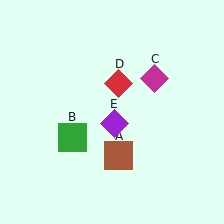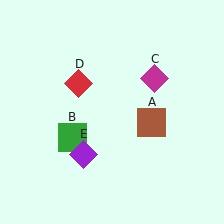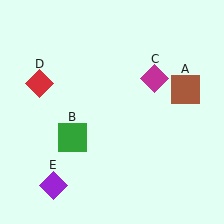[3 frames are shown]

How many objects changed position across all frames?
3 objects changed position: brown square (object A), red diamond (object D), purple diamond (object E).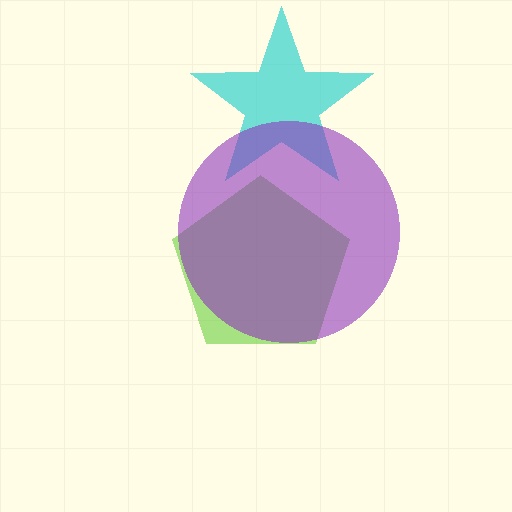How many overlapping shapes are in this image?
There are 3 overlapping shapes in the image.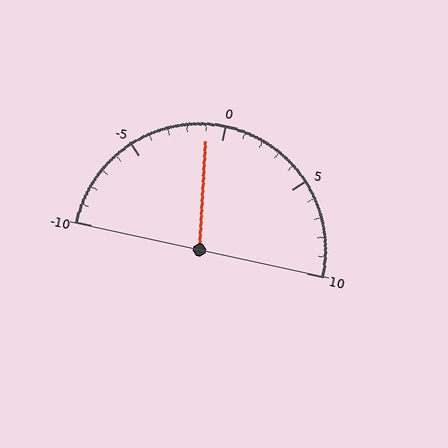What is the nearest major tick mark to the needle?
The nearest major tick mark is 0.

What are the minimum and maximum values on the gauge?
The gauge ranges from -10 to 10.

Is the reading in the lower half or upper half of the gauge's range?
The reading is in the lower half of the range (-10 to 10).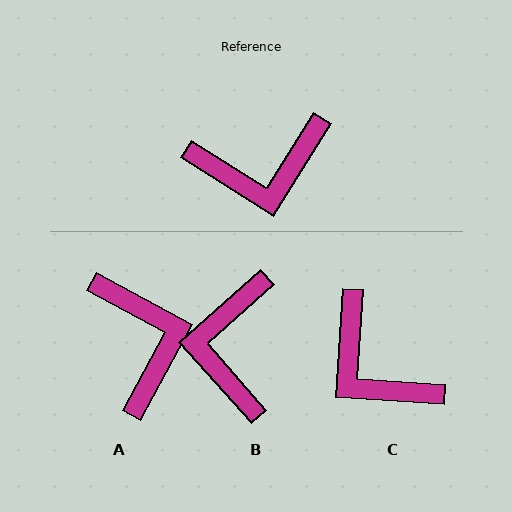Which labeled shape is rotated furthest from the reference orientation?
B, about 106 degrees away.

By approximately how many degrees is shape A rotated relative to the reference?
Approximately 94 degrees counter-clockwise.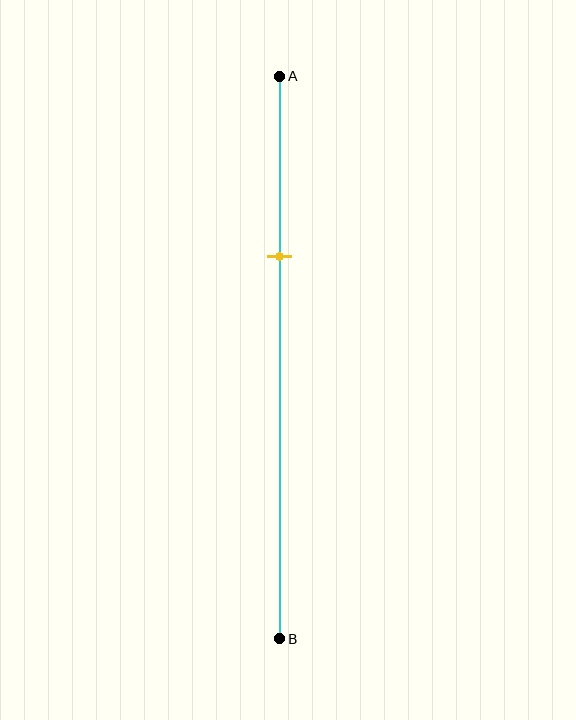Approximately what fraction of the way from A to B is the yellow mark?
The yellow mark is approximately 30% of the way from A to B.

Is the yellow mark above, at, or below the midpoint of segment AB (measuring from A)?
The yellow mark is above the midpoint of segment AB.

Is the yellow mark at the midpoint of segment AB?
No, the mark is at about 30% from A, not at the 50% midpoint.